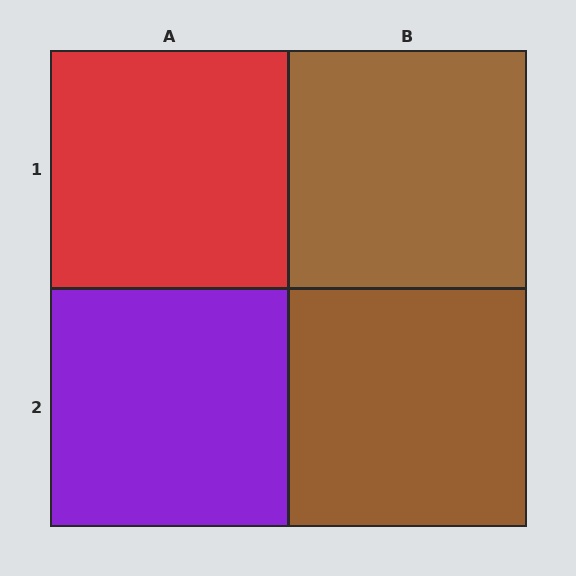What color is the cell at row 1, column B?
Brown.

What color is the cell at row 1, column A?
Red.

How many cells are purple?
1 cell is purple.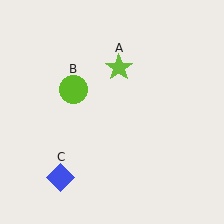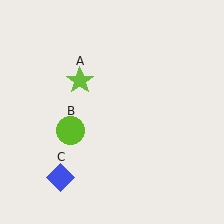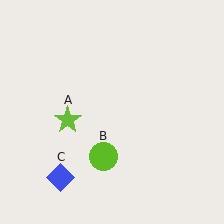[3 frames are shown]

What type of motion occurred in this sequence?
The lime star (object A), lime circle (object B) rotated counterclockwise around the center of the scene.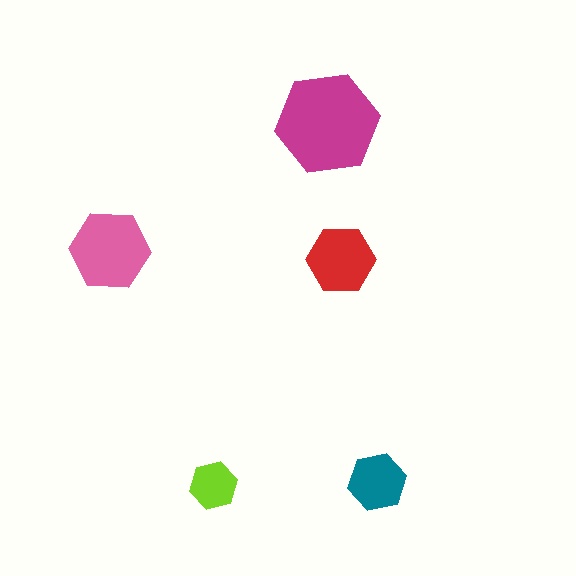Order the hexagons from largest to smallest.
the magenta one, the pink one, the red one, the teal one, the lime one.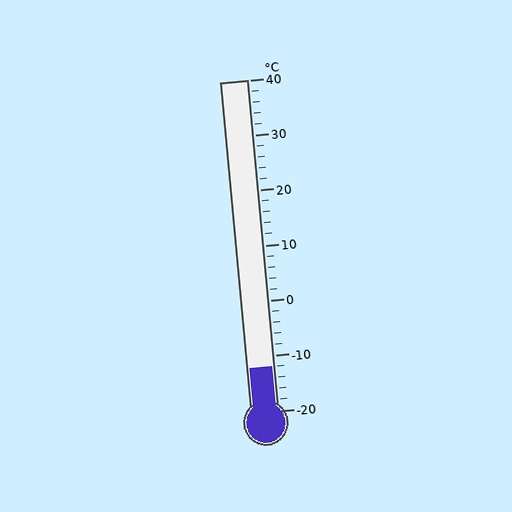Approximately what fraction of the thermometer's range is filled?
The thermometer is filled to approximately 15% of its range.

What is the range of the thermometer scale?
The thermometer scale ranges from -20°C to 40°C.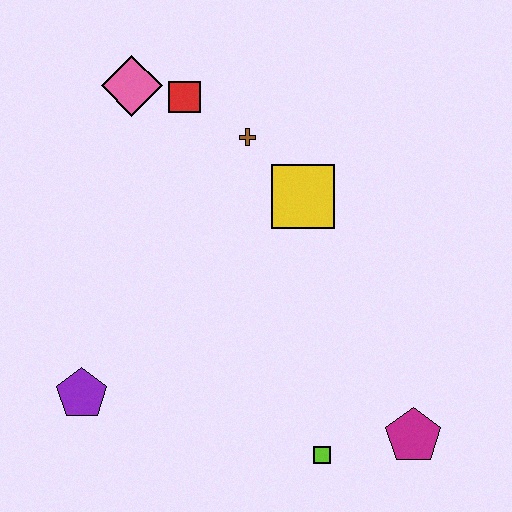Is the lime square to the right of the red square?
Yes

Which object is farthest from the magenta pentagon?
The pink diamond is farthest from the magenta pentagon.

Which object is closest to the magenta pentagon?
The lime square is closest to the magenta pentagon.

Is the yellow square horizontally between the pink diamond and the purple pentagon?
No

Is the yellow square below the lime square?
No